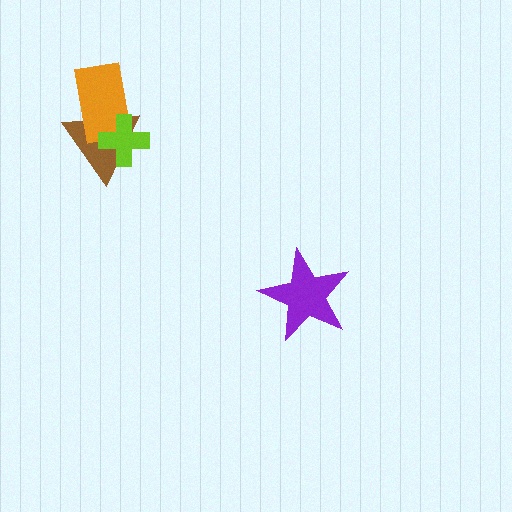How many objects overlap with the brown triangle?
2 objects overlap with the brown triangle.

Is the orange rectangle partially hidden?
Yes, it is partially covered by another shape.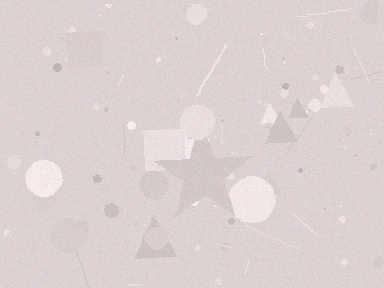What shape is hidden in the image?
A star is hidden in the image.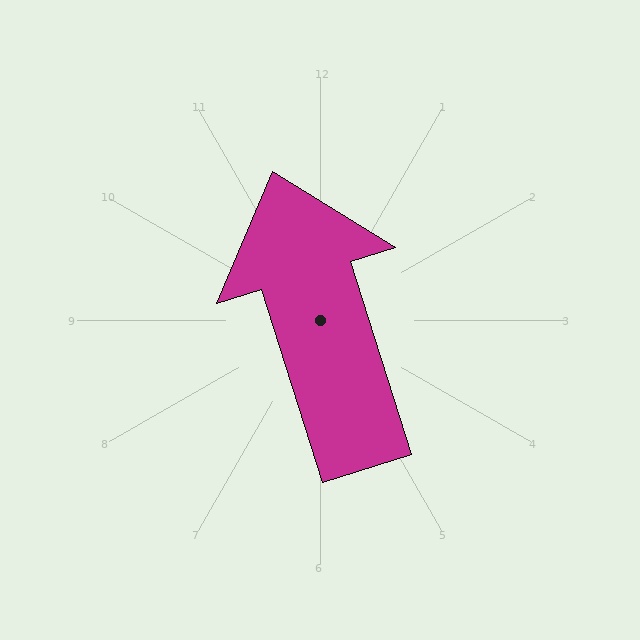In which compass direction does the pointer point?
North.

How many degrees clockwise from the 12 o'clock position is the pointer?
Approximately 342 degrees.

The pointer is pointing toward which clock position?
Roughly 11 o'clock.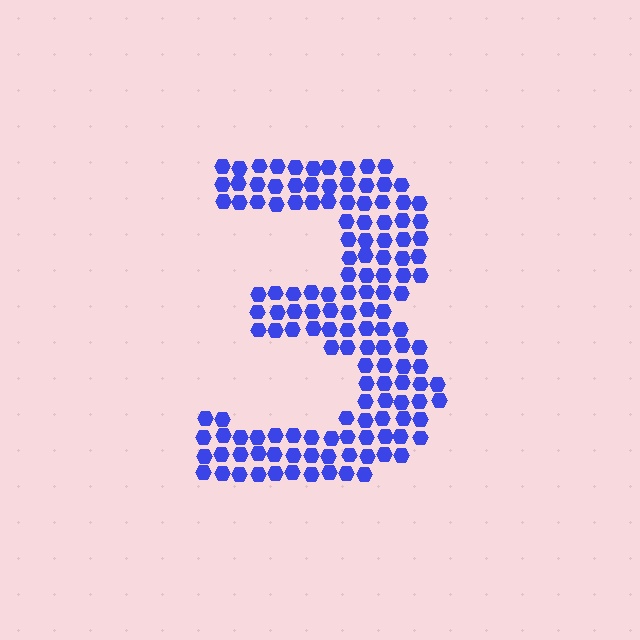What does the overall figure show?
The overall figure shows the digit 3.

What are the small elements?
The small elements are hexagons.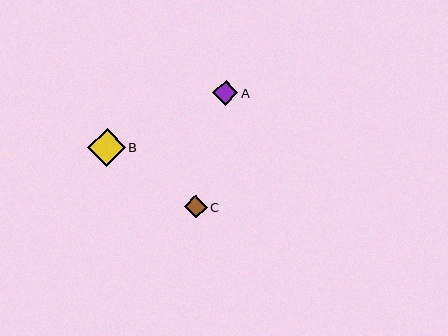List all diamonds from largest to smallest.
From largest to smallest: B, A, C.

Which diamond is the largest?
Diamond B is the largest with a size of approximately 38 pixels.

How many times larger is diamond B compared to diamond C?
Diamond B is approximately 1.7 times the size of diamond C.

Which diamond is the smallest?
Diamond C is the smallest with a size of approximately 23 pixels.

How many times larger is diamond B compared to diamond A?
Diamond B is approximately 1.5 times the size of diamond A.